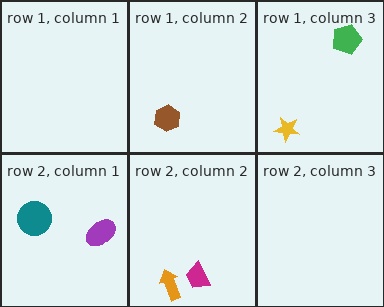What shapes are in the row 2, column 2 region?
The magenta trapezoid, the orange arrow.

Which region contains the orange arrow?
The row 2, column 2 region.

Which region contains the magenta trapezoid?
The row 2, column 2 region.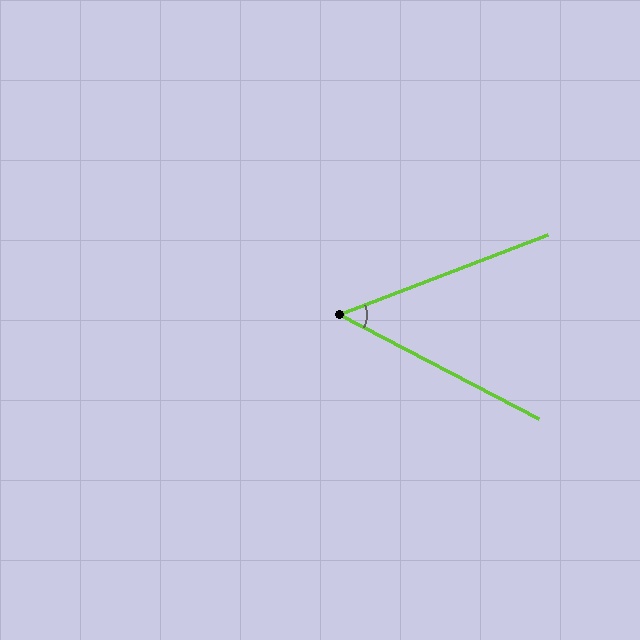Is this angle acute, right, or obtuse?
It is acute.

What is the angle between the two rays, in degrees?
Approximately 48 degrees.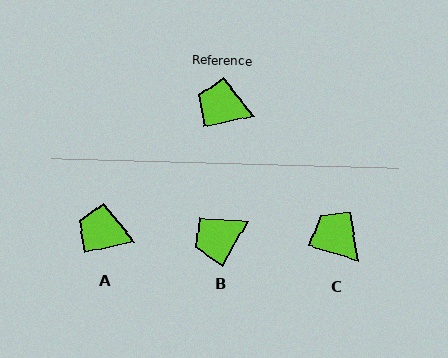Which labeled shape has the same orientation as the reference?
A.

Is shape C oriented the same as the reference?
No, it is off by about 30 degrees.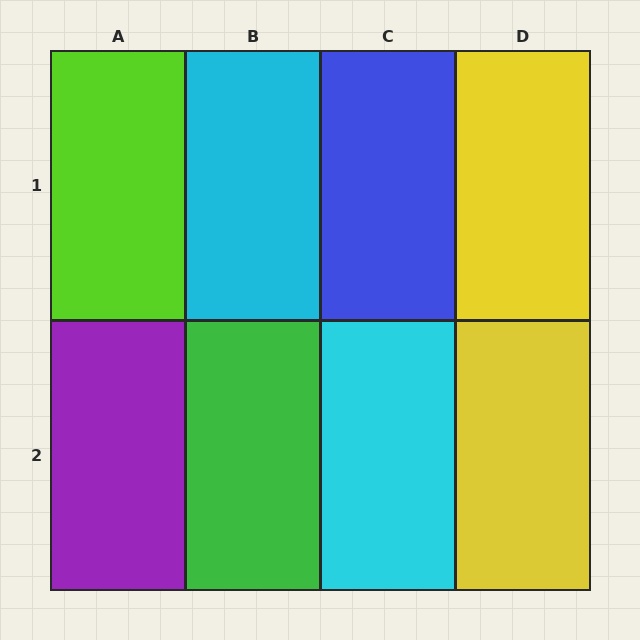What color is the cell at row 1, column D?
Yellow.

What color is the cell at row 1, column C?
Blue.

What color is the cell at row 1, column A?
Lime.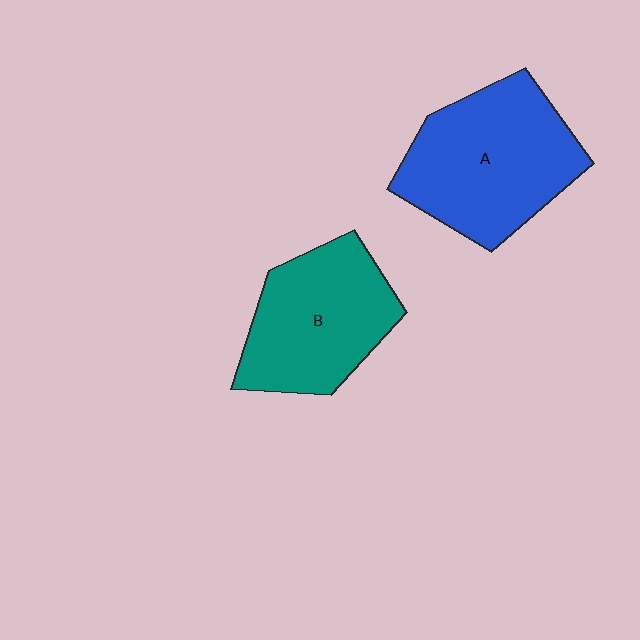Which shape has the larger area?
Shape A (blue).